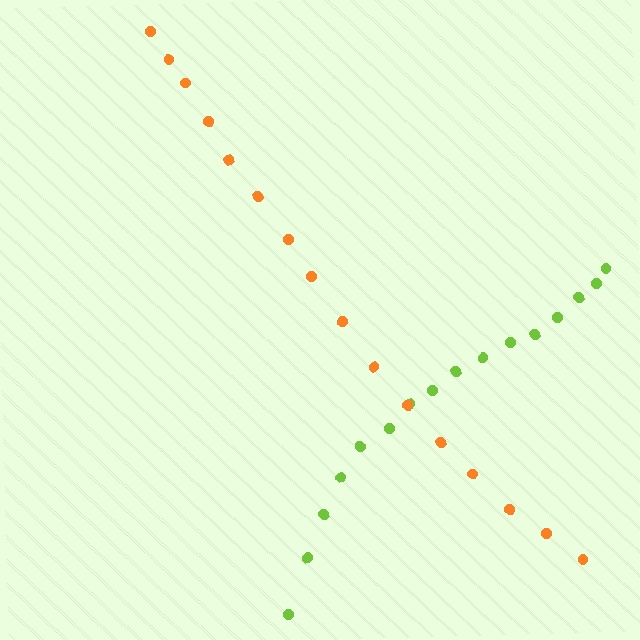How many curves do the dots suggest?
There are 2 distinct paths.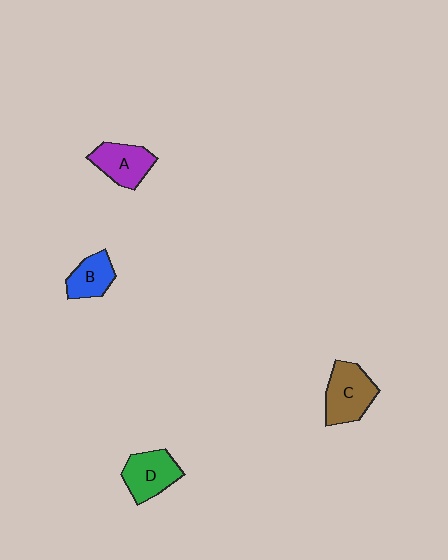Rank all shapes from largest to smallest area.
From largest to smallest: C (brown), D (green), A (purple), B (blue).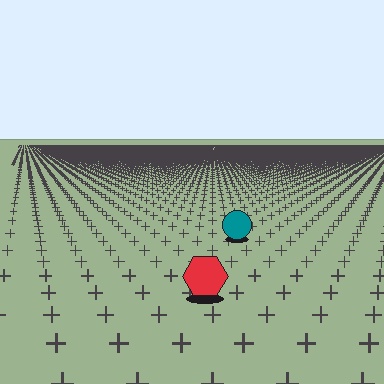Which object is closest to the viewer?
The red hexagon is closest. The texture marks near it are larger and more spread out.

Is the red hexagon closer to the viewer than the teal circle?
Yes. The red hexagon is closer — you can tell from the texture gradient: the ground texture is coarser near it.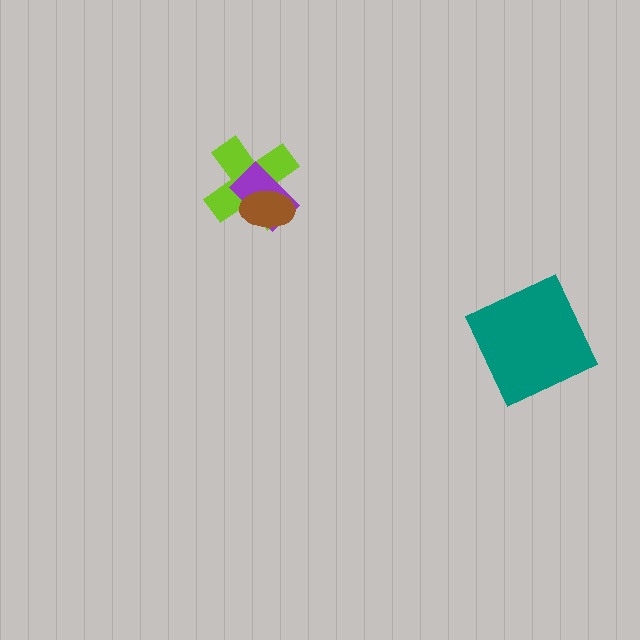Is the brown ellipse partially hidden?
No, no other shape covers it.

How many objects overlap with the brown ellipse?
2 objects overlap with the brown ellipse.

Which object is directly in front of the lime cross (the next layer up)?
The purple rectangle is directly in front of the lime cross.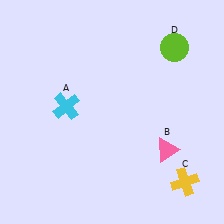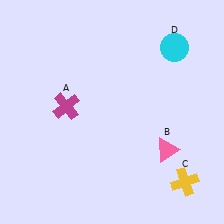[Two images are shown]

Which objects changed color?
A changed from cyan to magenta. D changed from lime to cyan.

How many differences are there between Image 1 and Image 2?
There are 2 differences between the two images.